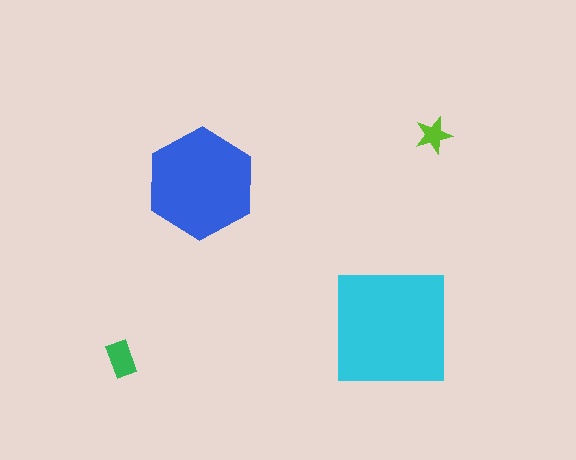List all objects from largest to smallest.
The cyan square, the blue hexagon, the green rectangle, the lime star.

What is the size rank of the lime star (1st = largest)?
4th.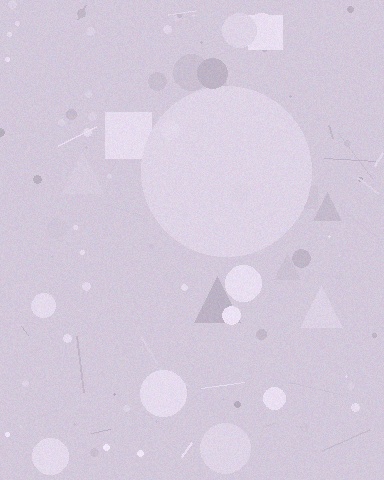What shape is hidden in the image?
A circle is hidden in the image.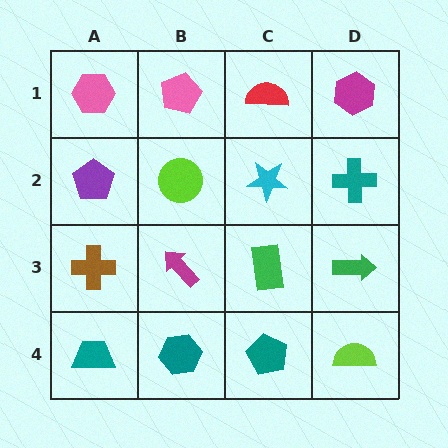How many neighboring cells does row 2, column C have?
4.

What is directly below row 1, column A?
A purple pentagon.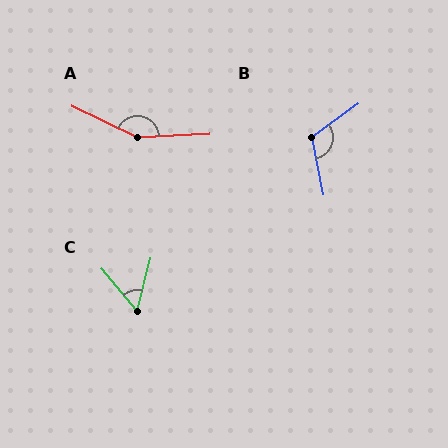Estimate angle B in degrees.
Approximately 114 degrees.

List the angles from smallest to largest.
C (54°), B (114°), A (151°).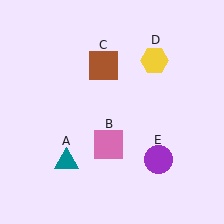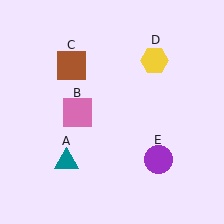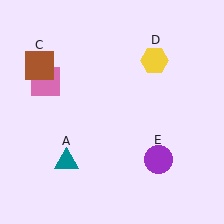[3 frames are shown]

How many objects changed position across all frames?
2 objects changed position: pink square (object B), brown square (object C).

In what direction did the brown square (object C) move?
The brown square (object C) moved left.